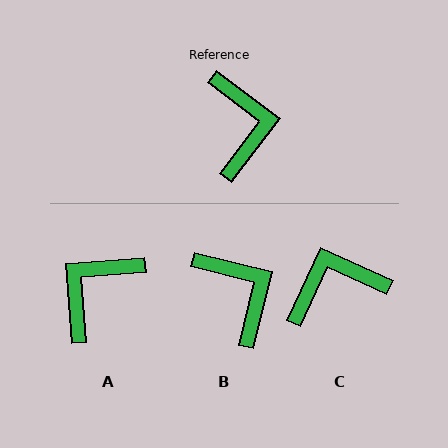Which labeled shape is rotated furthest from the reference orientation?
A, about 131 degrees away.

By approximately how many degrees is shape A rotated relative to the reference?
Approximately 131 degrees counter-clockwise.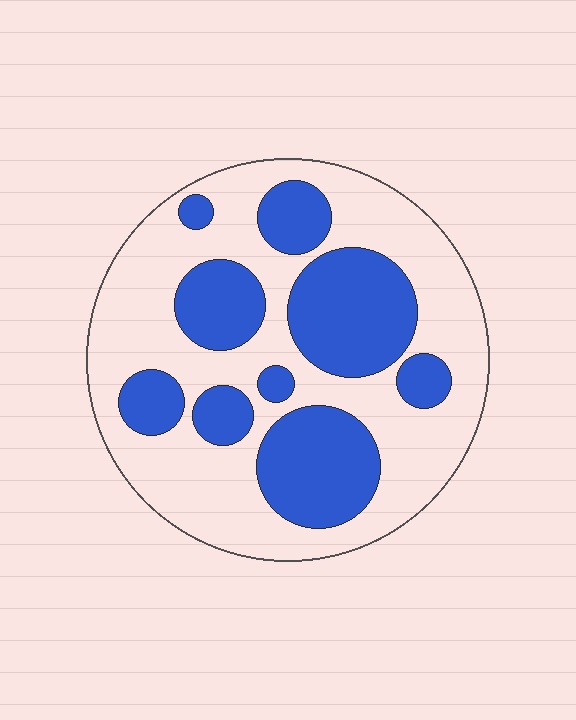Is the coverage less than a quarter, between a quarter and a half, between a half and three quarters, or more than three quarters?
Between a quarter and a half.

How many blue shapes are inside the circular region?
9.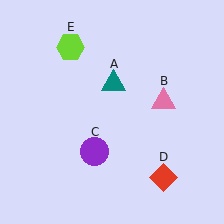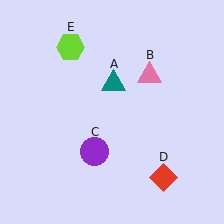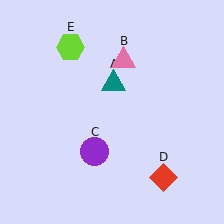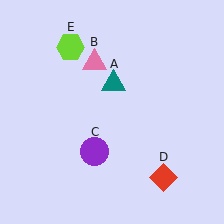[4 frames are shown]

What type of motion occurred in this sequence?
The pink triangle (object B) rotated counterclockwise around the center of the scene.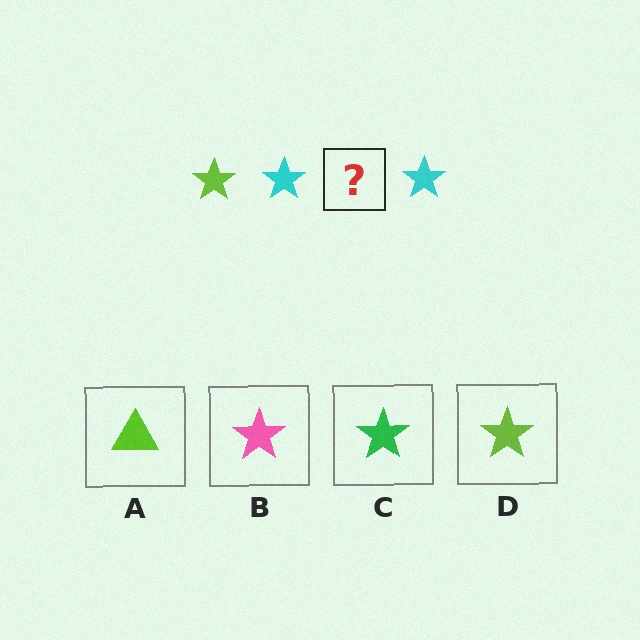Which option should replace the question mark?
Option D.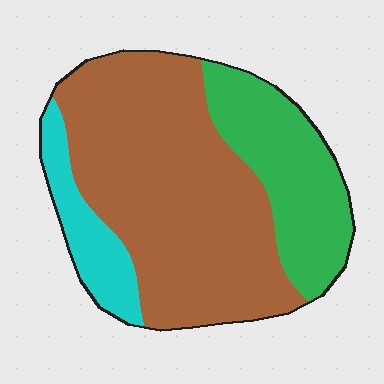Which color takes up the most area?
Brown, at roughly 60%.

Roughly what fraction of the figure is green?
Green takes up between a sixth and a third of the figure.